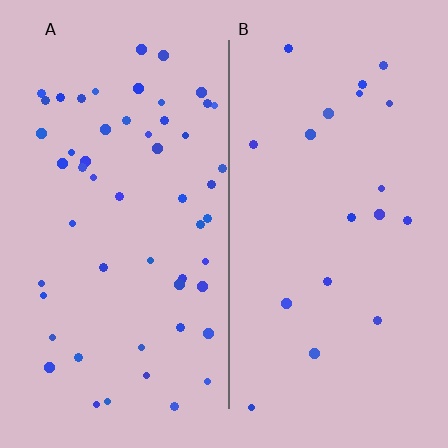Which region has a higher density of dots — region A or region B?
A (the left).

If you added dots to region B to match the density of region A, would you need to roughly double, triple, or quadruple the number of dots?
Approximately triple.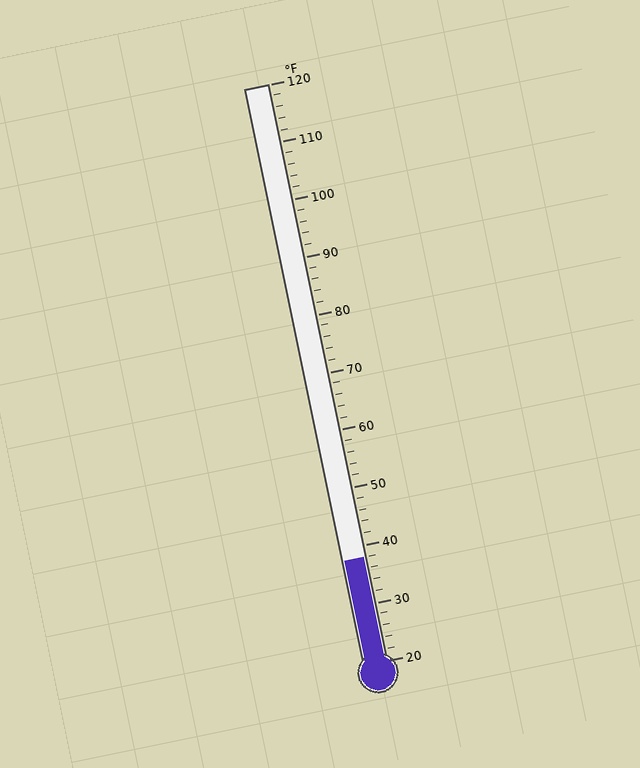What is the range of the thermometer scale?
The thermometer scale ranges from 20°F to 120°F.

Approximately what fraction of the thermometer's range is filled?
The thermometer is filled to approximately 20% of its range.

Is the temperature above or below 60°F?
The temperature is below 60°F.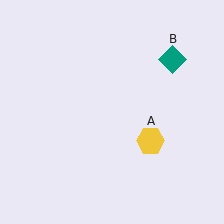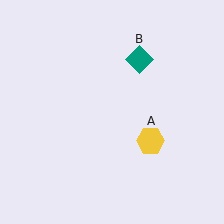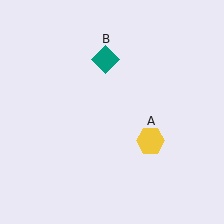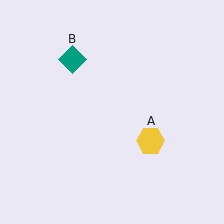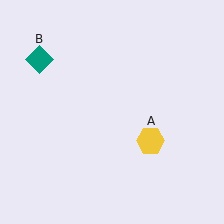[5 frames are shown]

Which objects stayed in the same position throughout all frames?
Yellow hexagon (object A) remained stationary.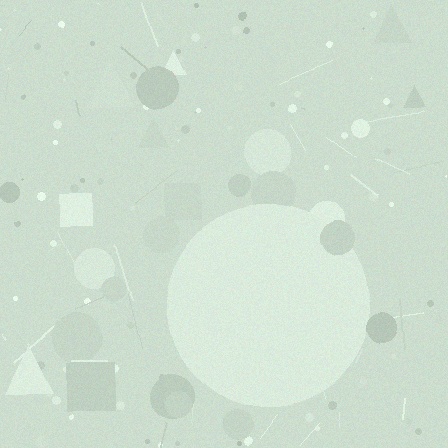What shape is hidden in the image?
A circle is hidden in the image.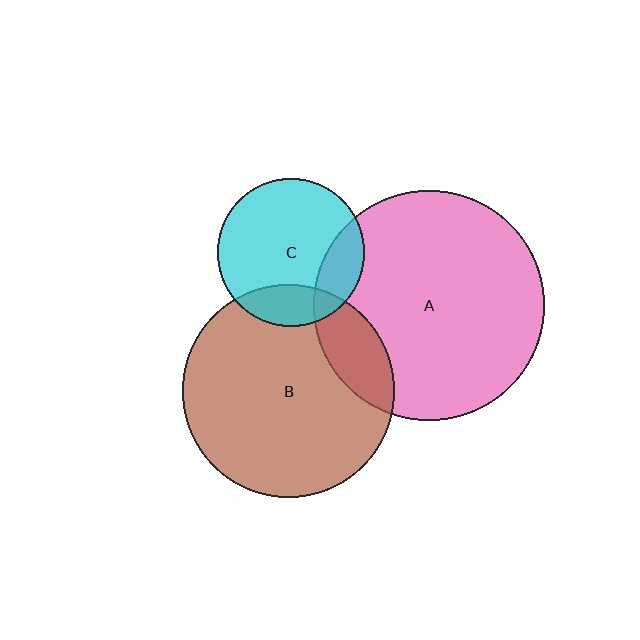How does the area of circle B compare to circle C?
Approximately 2.1 times.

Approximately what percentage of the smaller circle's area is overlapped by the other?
Approximately 20%.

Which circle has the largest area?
Circle A (pink).